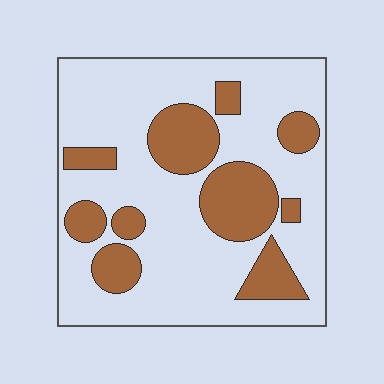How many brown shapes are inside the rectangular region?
10.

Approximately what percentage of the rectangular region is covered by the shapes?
Approximately 30%.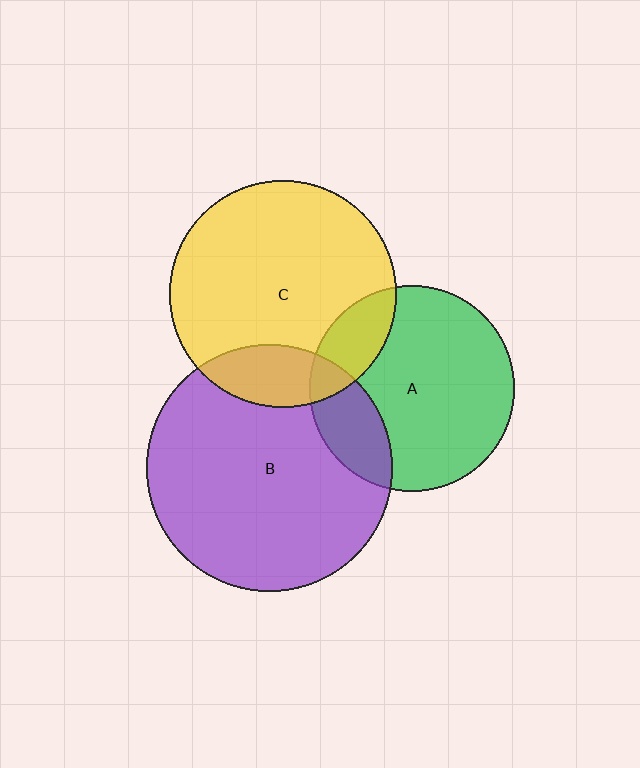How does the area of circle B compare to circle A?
Approximately 1.4 times.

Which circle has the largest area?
Circle B (purple).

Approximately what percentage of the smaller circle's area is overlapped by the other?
Approximately 20%.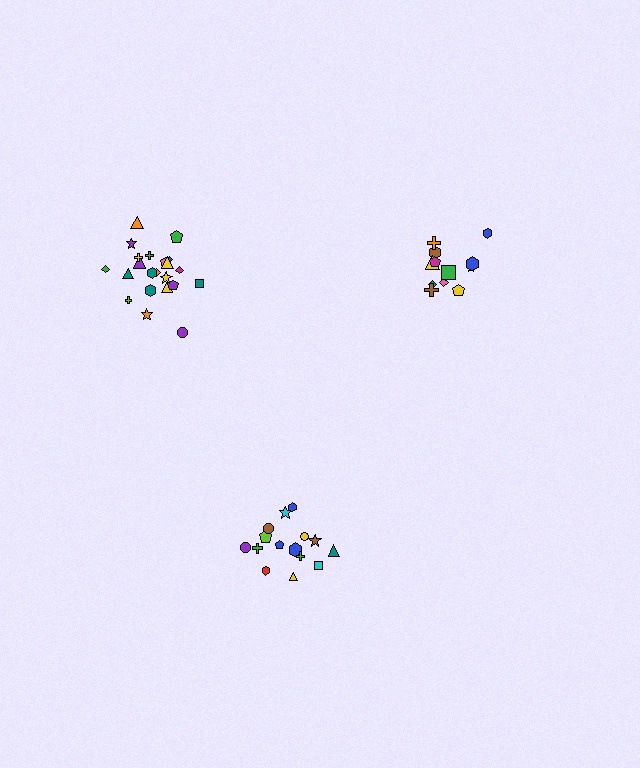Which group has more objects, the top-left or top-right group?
The top-left group.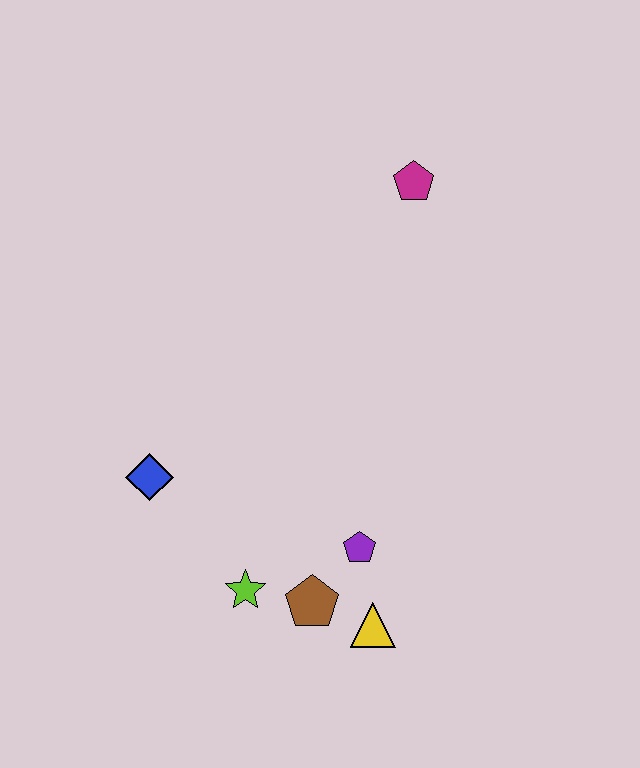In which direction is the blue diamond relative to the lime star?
The blue diamond is above the lime star.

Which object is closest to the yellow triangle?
The brown pentagon is closest to the yellow triangle.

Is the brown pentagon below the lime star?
Yes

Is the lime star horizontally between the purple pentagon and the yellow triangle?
No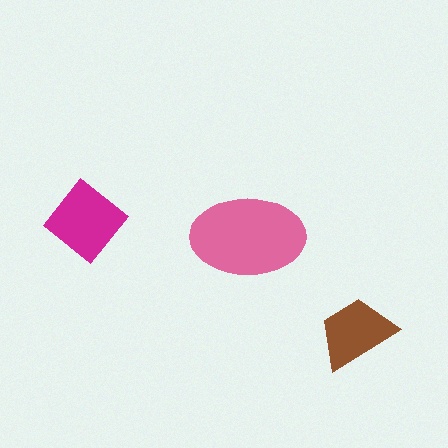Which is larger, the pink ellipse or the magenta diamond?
The pink ellipse.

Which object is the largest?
The pink ellipse.